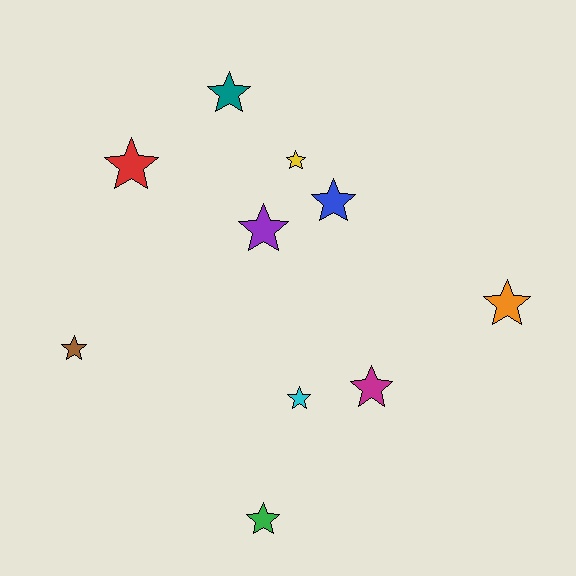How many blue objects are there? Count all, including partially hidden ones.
There is 1 blue object.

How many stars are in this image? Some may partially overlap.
There are 10 stars.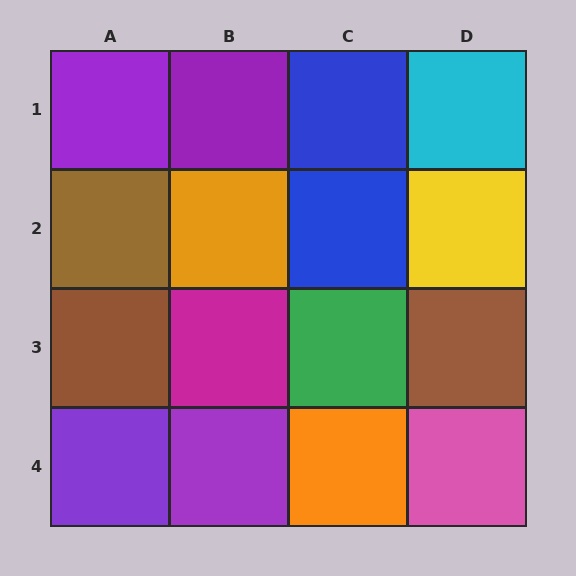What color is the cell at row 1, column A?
Purple.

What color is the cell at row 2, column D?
Yellow.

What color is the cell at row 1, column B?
Purple.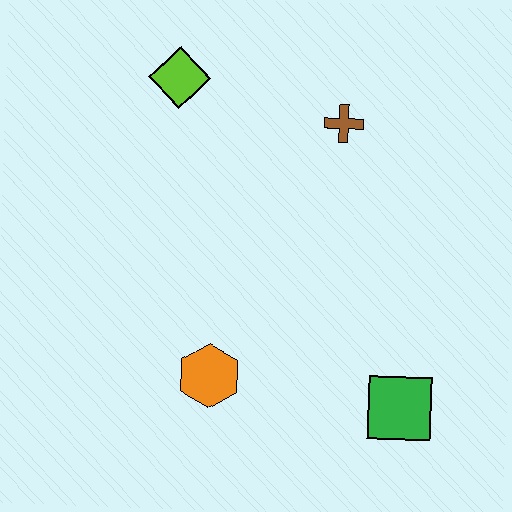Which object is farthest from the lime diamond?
The green square is farthest from the lime diamond.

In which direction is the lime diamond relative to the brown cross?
The lime diamond is to the left of the brown cross.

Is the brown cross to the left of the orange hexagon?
No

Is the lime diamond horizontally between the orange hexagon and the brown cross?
No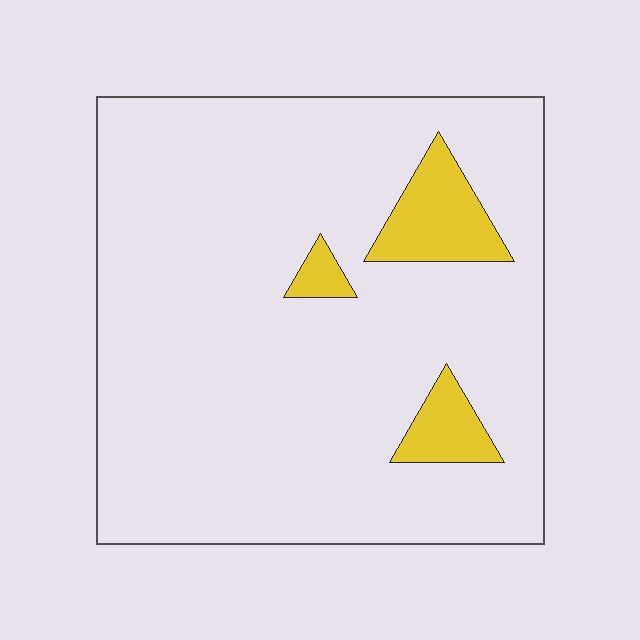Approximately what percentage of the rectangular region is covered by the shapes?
Approximately 10%.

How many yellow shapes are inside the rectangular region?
3.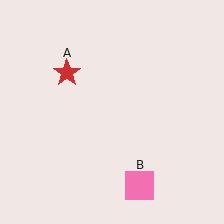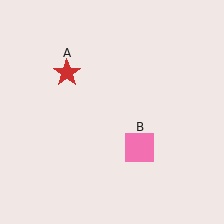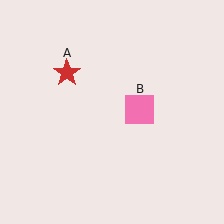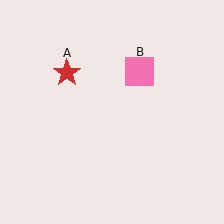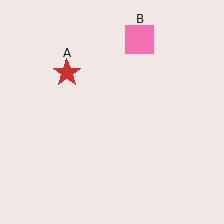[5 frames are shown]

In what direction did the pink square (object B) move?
The pink square (object B) moved up.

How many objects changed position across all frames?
1 object changed position: pink square (object B).